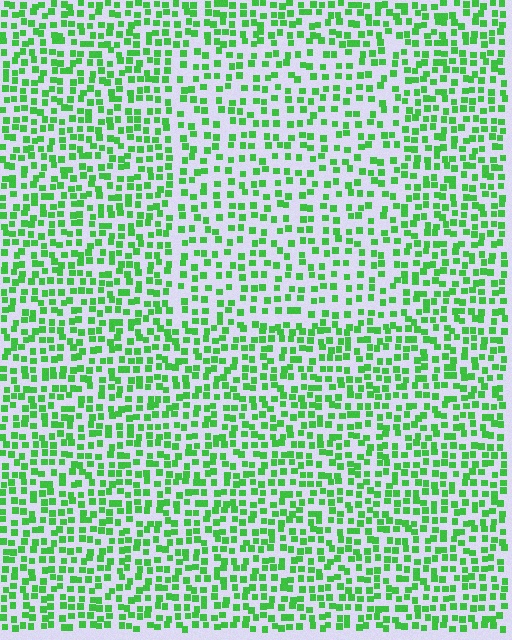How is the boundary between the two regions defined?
The boundary is defined by a change in element density (approximately 1.5x ratio). All elements are the same color, size, and shape.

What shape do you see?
I see a rectangle.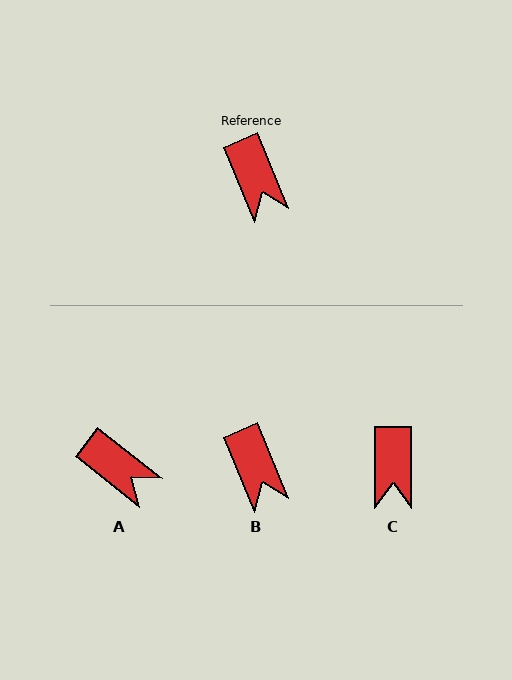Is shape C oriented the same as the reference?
No, it is off by about 23 degrees.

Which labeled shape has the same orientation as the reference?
B.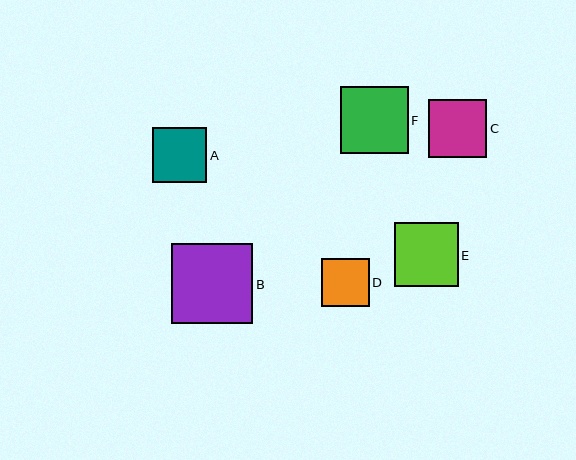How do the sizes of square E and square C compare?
Square E and square C are approximately the same size.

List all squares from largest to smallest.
From largest to smallest: B, F, E, C, A, D.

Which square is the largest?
Square B is the largest with a size of approximately 81 pixels.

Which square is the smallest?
Square D is the smallest with a size of approximately 48 pixels.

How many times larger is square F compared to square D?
Square F is approximately 1.4 times the size of square D.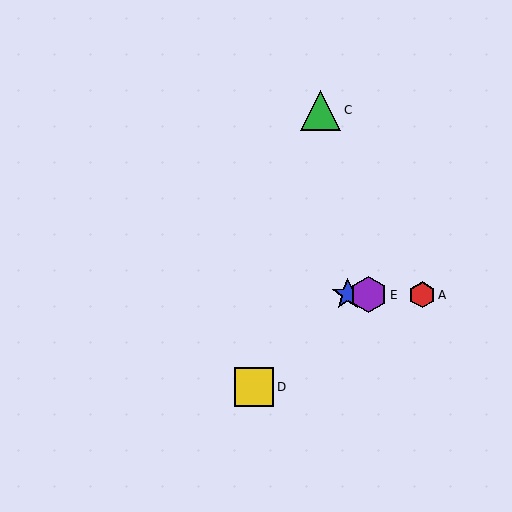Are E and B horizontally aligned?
Yes, both are at y≈295.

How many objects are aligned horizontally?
3 objects (A, B, E) are aligned horizontally.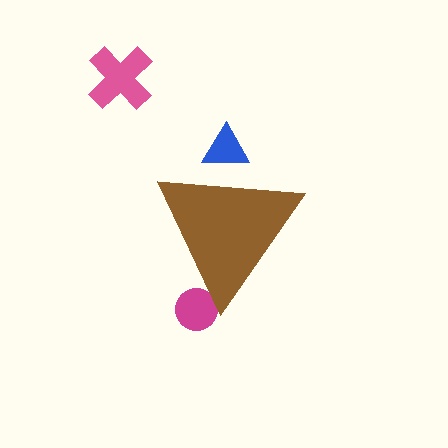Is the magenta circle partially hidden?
Yes, the magenta circle is partially hidden behind the brown triangle.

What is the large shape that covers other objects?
A brown triangle.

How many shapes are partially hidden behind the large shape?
2 shapes are partially hidden.